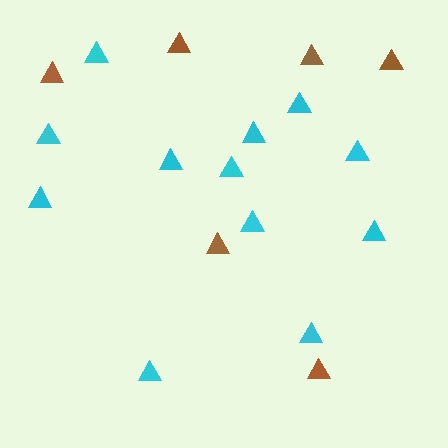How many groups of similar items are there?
There are 2 groups: one group of brown triangles (6) and one group of cyan triangles (12).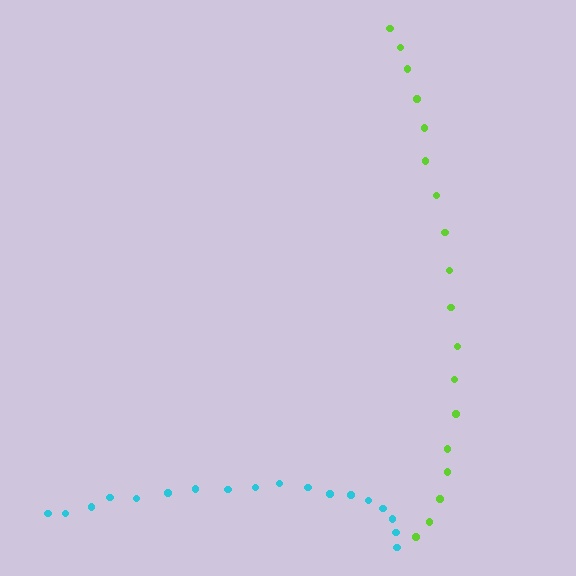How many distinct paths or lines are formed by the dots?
There are 2 distinct paths.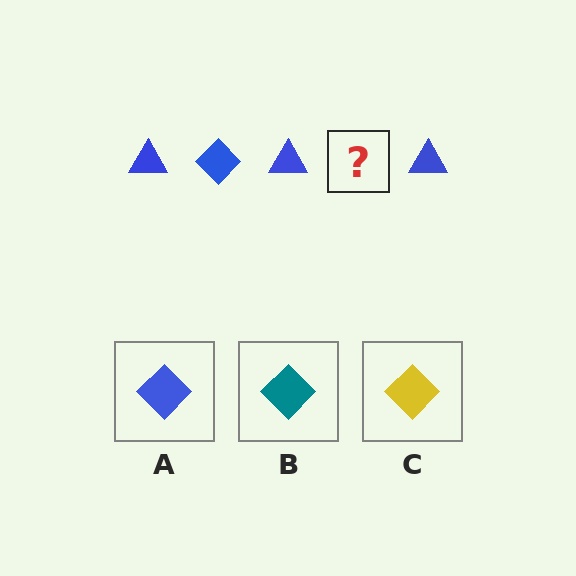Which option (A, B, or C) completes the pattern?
A.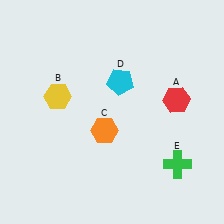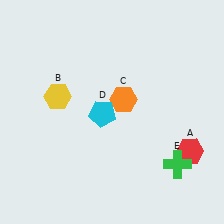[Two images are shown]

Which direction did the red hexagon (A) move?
The red hexagon (A) moved down.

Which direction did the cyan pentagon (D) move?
The cyan pentagon (D) moved down.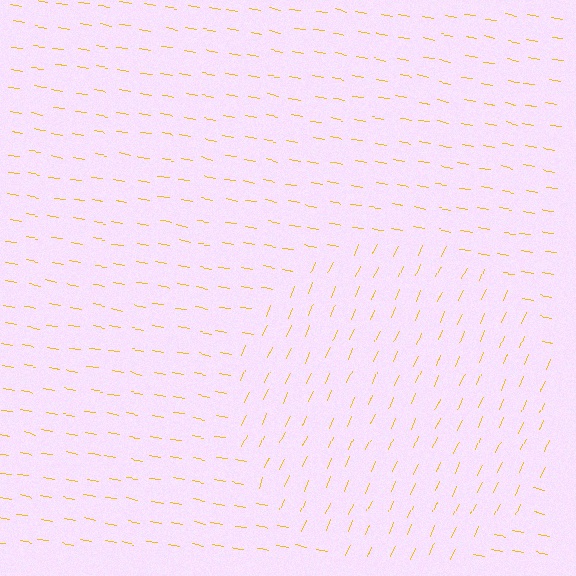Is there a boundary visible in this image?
Yes, there is a texture boundary formed by a change in line orientation.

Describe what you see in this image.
The image is filled with small yellow line segments. A circle region in the image has lines oriented differently from the surrounding lines, creating a visible texture boundary.